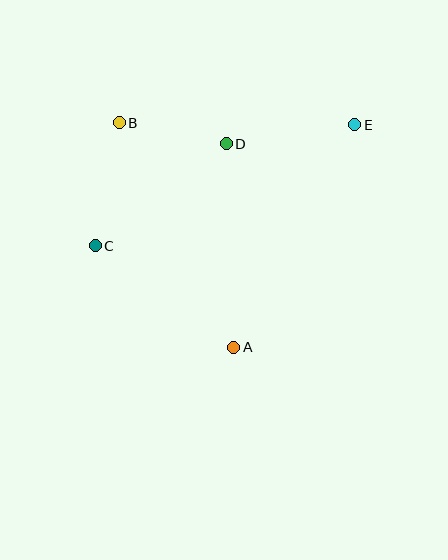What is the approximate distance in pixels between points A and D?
The distance between A and D is approximately 203 pixels.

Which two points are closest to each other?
Points B and D are closest to each other.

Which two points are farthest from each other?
Points C and E are farthest from each other.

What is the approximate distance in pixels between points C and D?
The distance between C and D is approximately 166 pixels.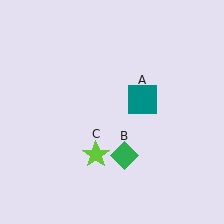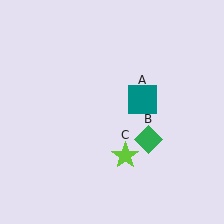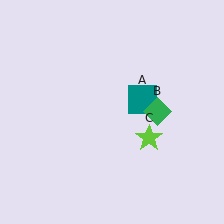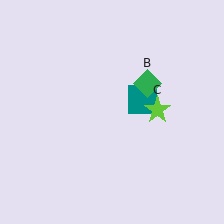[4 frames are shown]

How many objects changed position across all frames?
2 objects changed position: green diamond (object B), lime star (object C).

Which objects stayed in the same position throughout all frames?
Teal square (object A) remained stationary.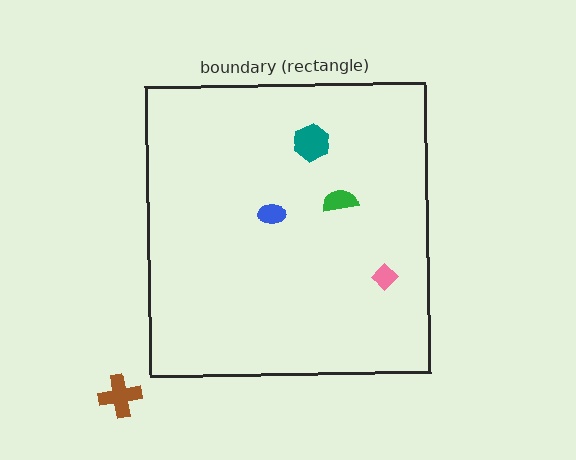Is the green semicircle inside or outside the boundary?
Inside.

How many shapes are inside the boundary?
4 inside, 1 outside.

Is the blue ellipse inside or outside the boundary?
Inside.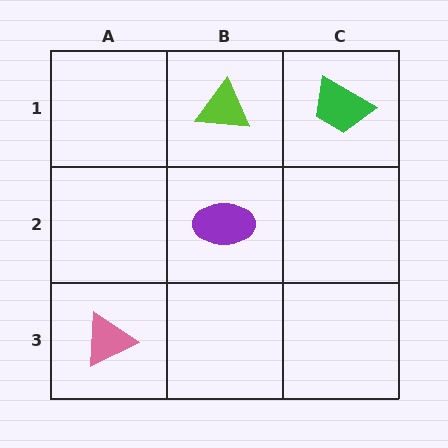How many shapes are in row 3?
1 shape.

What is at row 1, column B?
A lime triangle.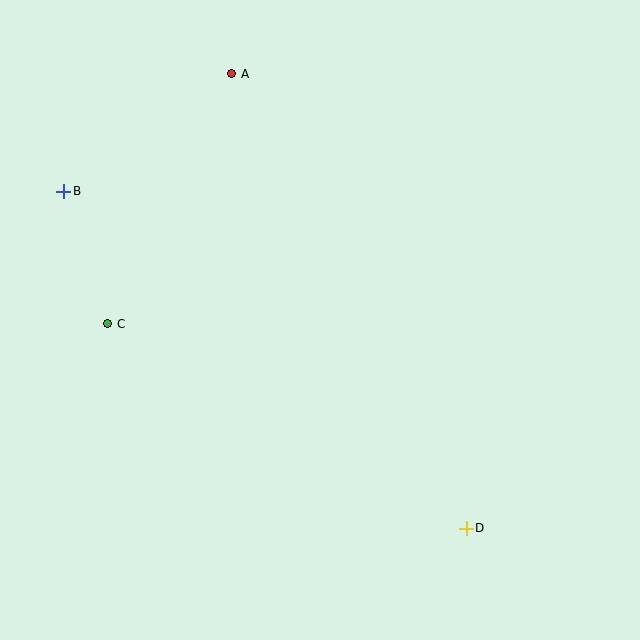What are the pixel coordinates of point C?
Point C is at (108, 324).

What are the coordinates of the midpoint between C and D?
The midpoint between C and D is at (287, 426).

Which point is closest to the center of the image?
Point C at (108, 324) is closest to the center.